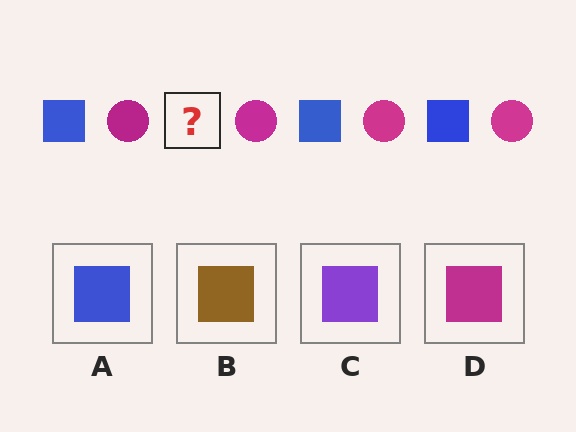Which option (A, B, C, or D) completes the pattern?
A.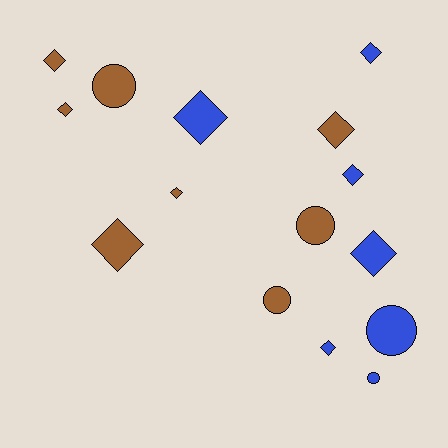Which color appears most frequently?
Brown, with 8 objects.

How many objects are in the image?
There are 15 objects.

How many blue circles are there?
There are 2 blue circles.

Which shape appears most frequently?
Diamond, with 10 objects.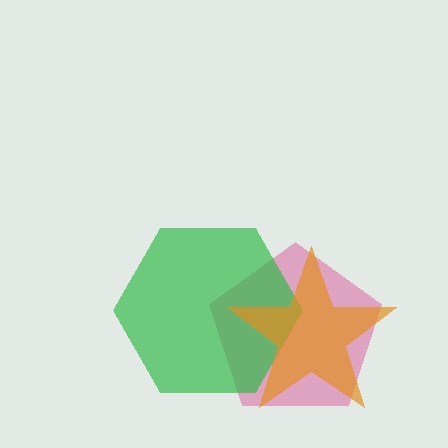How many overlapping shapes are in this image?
There are 3 overlapping shapes in the image.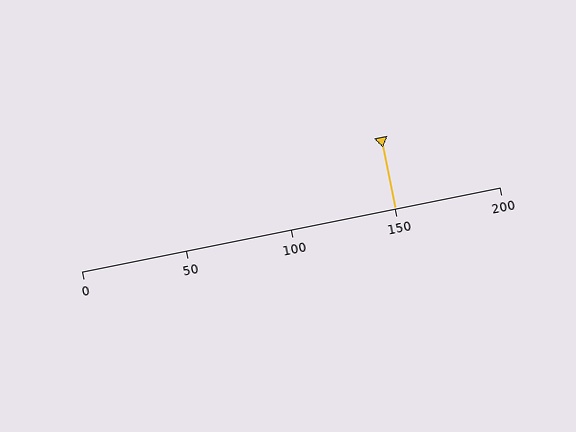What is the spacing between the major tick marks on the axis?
The major ticks are spaced 50 apart.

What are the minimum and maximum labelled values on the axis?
The axis runs from 0 to 200.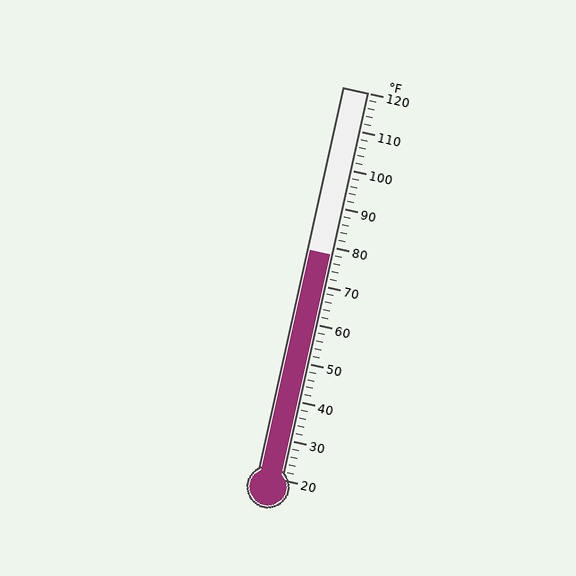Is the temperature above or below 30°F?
The temperature is above 30°F.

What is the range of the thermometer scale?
The thermometer scale ranges from 20°F to 120°F.